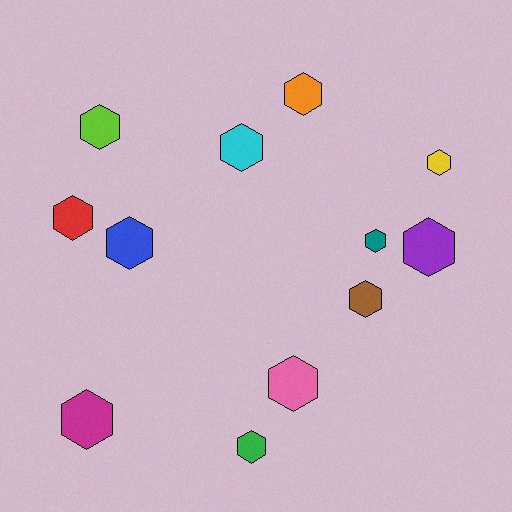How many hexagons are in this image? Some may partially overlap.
There are 12 hexagons.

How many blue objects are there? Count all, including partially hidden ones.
There is 1 blue object.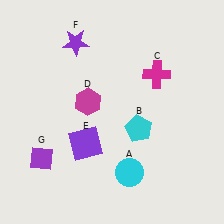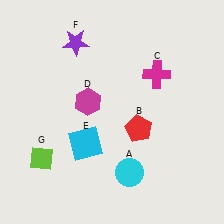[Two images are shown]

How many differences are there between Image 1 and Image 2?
There are 3 differences between the two images.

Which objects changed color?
B changed from cyan to red. E changed from purple to cyan. G changed from purple to lime.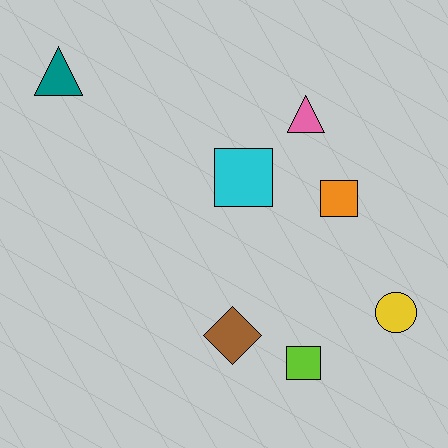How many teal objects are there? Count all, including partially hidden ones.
There is 1 teal object.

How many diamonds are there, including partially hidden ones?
There is 1 diamond.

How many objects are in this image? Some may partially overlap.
There are 7 objects.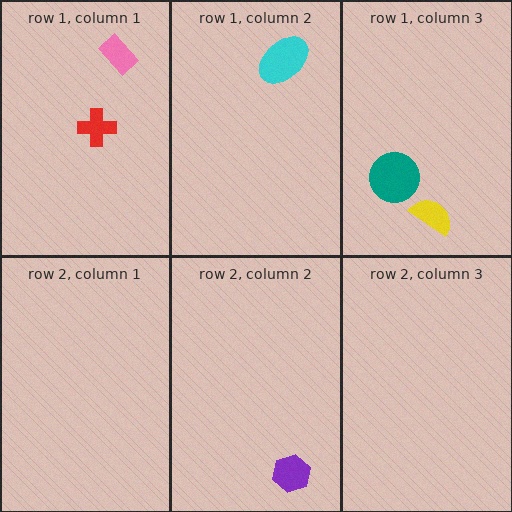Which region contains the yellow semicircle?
The row 1, column 3 region.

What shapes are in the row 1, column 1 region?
The pink rectangle, the red cross.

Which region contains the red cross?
The row 1, column 1 region.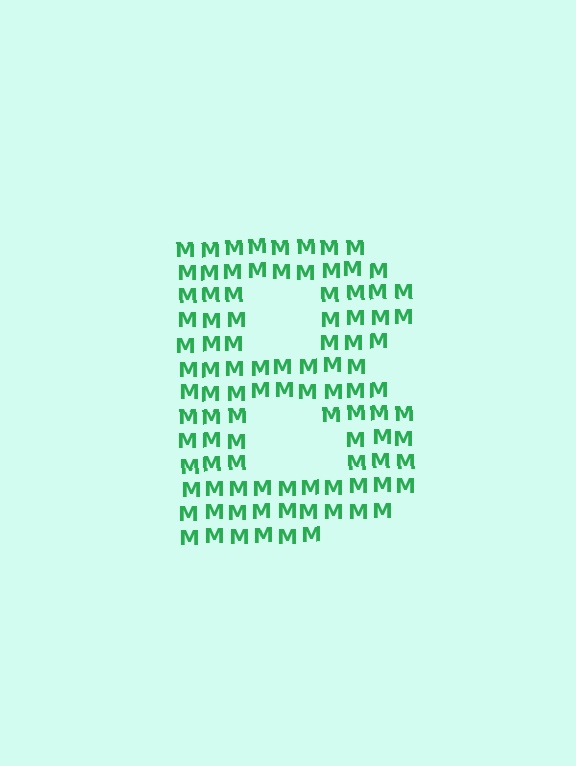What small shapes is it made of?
It is made of small letter M's.